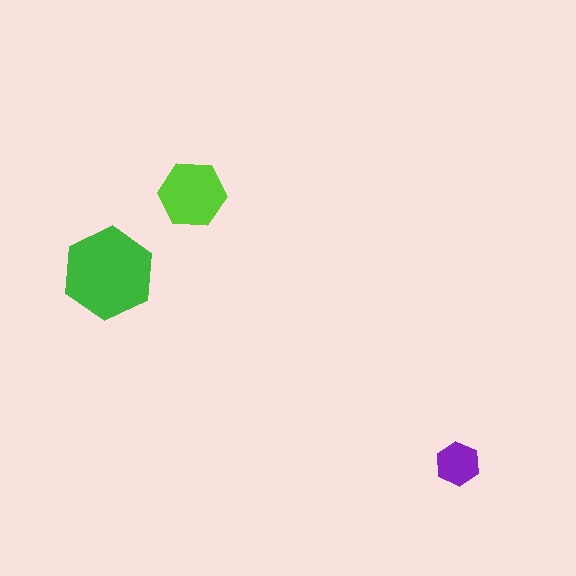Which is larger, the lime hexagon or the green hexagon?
The green one.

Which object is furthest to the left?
The green hexagon is leftmost.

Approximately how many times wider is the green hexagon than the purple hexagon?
About 2 times wider.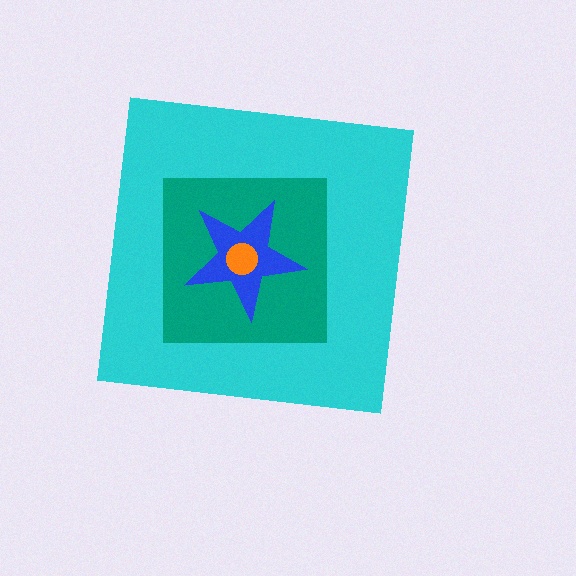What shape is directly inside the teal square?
The blue star.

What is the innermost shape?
The orange circle.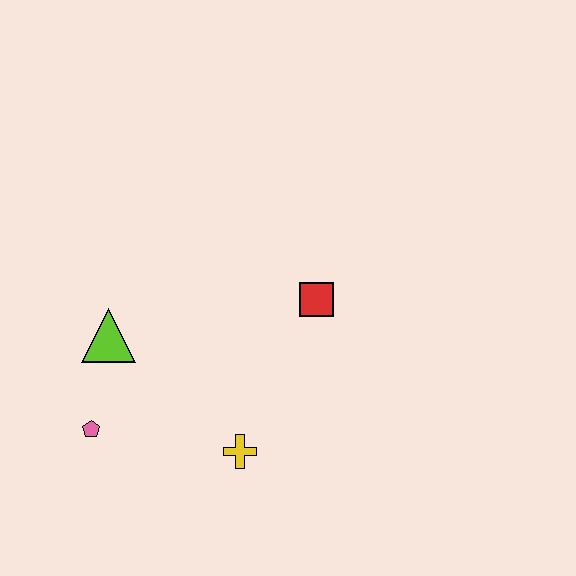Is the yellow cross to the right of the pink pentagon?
Yes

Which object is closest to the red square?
The yellow cross is closest to the red square.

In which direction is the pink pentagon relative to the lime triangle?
The pink pentagon is below the lime triangle.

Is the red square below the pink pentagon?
No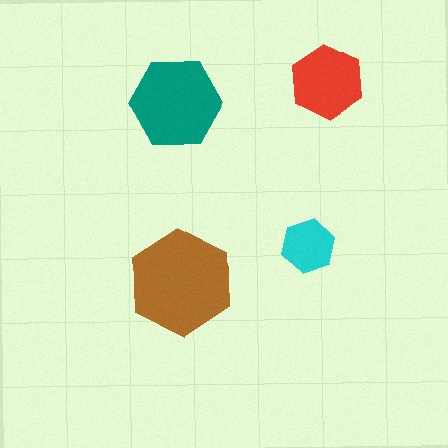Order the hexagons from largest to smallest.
the brown one, the teal one, the red one, the cyan one.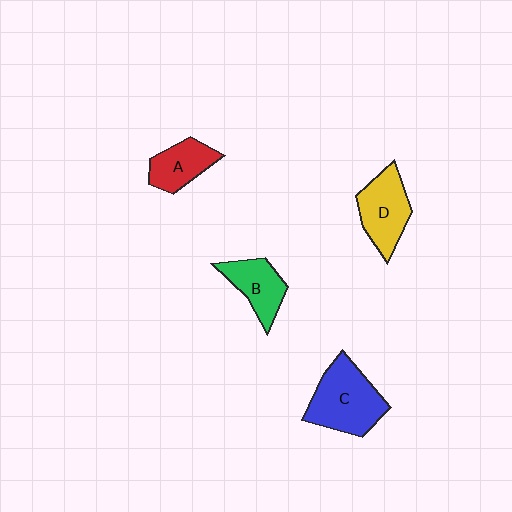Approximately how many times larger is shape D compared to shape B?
Approximately 1.2 times.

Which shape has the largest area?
Shape C (blue).